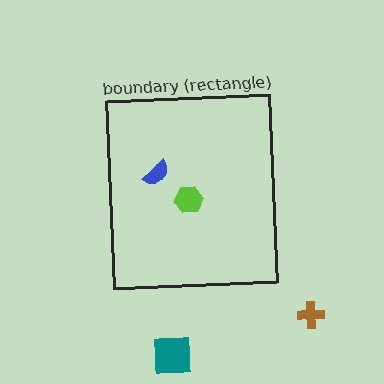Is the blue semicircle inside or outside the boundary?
Inside.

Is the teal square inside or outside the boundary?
Outside.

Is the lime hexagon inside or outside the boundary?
Inside.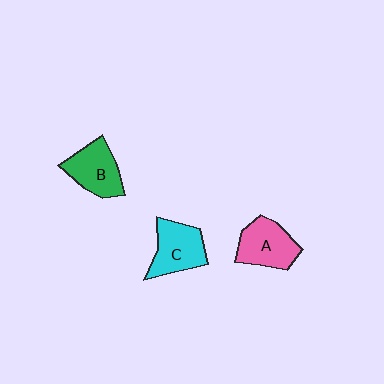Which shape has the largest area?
Shape C (cyan).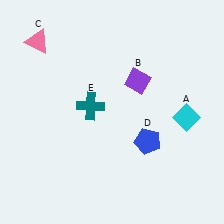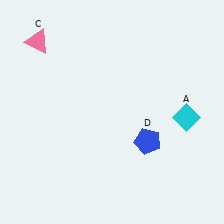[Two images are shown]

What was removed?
The purple diamond (B), the teal cross (E) were removed in Image 2.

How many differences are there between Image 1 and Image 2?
There are 2 differences between the two images.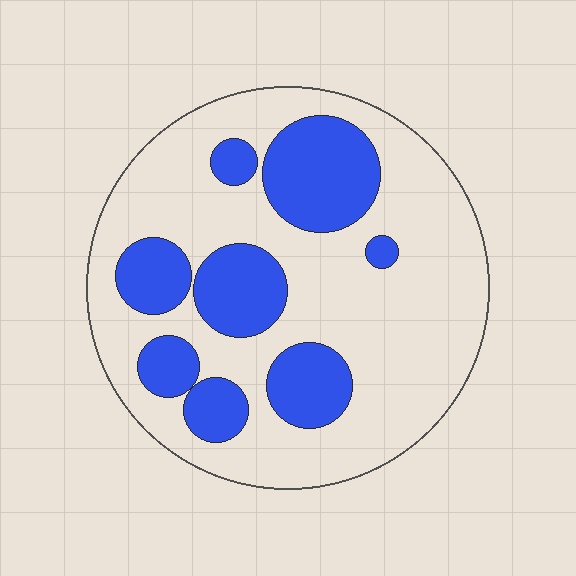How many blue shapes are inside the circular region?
8.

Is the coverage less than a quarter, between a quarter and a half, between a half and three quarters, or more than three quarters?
Between a quarter and a half.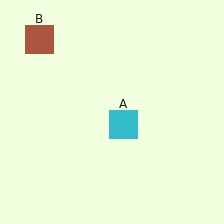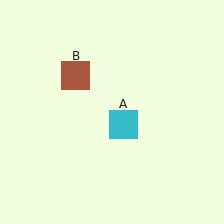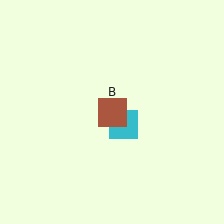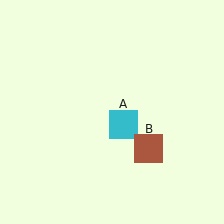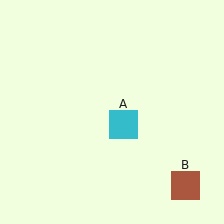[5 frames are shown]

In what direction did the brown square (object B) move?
The brown square (object B) moved down and to the right.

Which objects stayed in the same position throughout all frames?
Cyan square (object A) remained stationary.